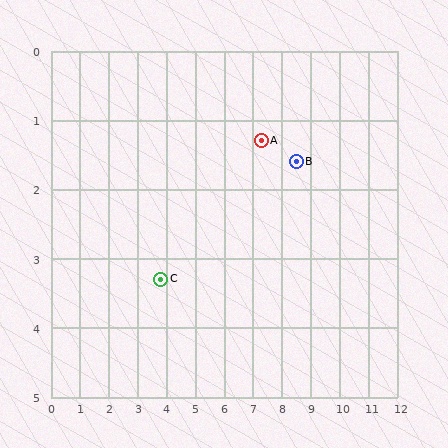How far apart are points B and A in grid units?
Points B and A are about 1.2 grid units apart.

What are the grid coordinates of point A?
Point A is at approximately (7.3, 1.3).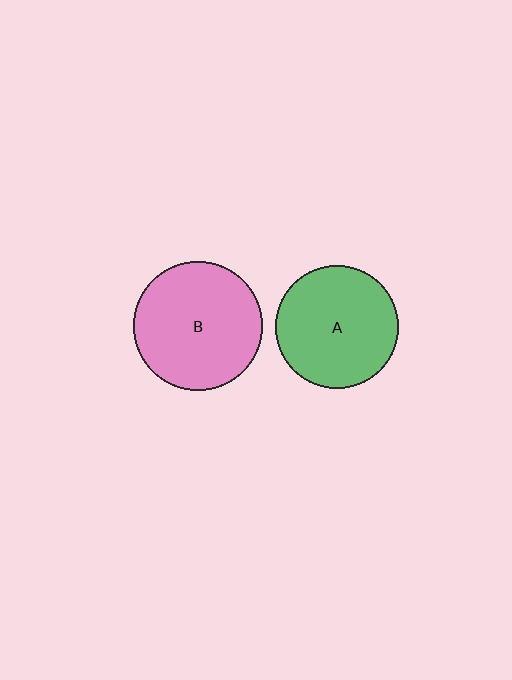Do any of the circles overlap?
No, none of the circles overlap.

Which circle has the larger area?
Circle B (pink).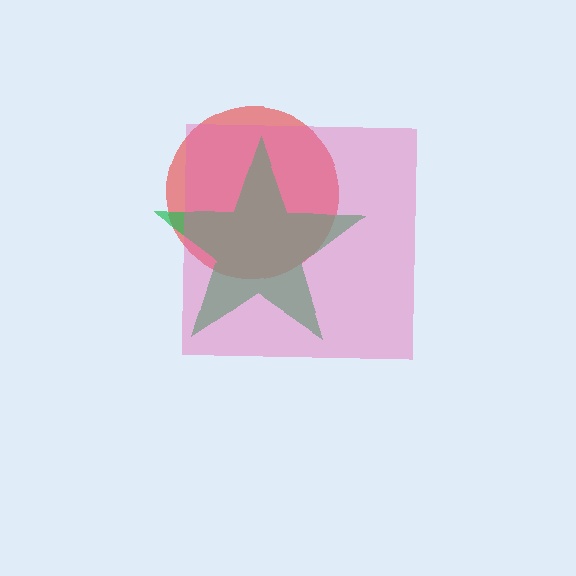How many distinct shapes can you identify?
There are 3 distinct shapes: a red circle, a green star, a pink square.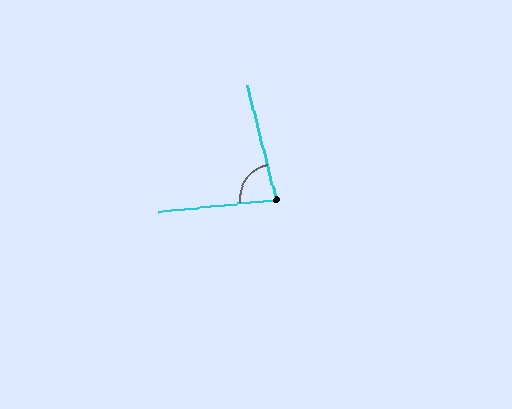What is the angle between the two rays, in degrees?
Approximately 81 degrees.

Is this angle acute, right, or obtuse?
It is acute.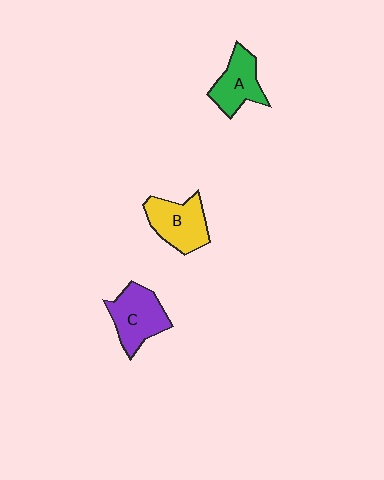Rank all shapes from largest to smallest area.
From largest to smallest: C (purple), B (yellow), A (green).